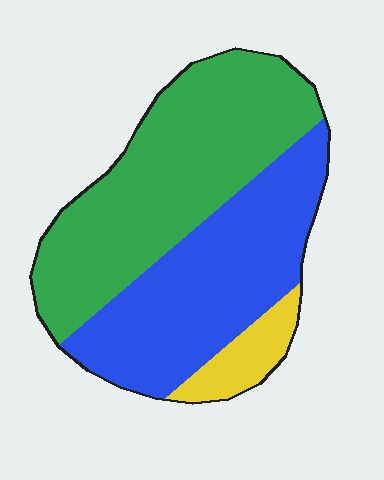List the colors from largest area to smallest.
From largest to smallest: green, blue, yellow.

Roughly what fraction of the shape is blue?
Blue covers roughly 40% of the shape.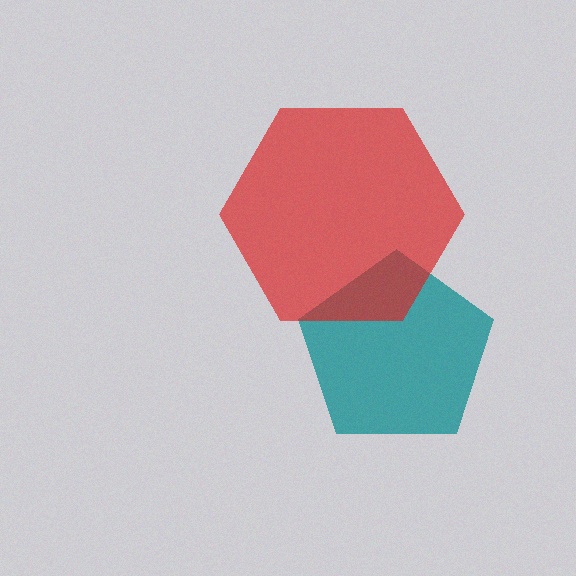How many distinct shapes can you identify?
There are 2 distinct shapes: a teal pentagon, a red hexagon.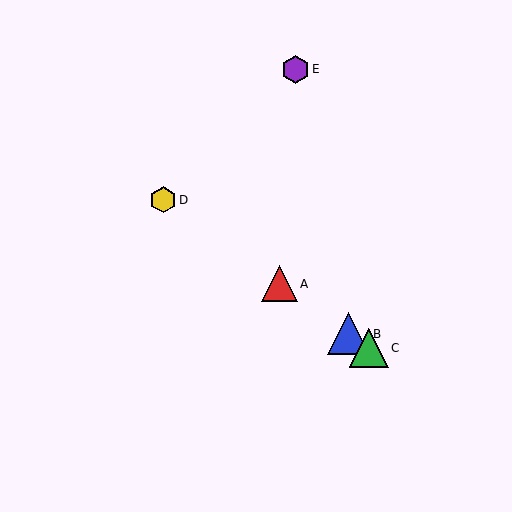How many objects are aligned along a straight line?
4 objects (A, B, C, D) are aligned along a straight line.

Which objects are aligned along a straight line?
Objects A, B, C, D are aligned along a straight line.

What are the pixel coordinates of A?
Object A is at (279, 284).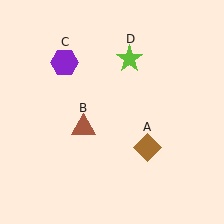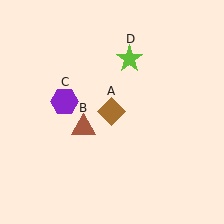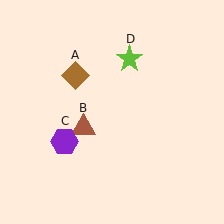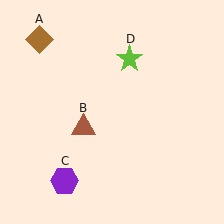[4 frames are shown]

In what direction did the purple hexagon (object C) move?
The purple hexagon (object C) moved down.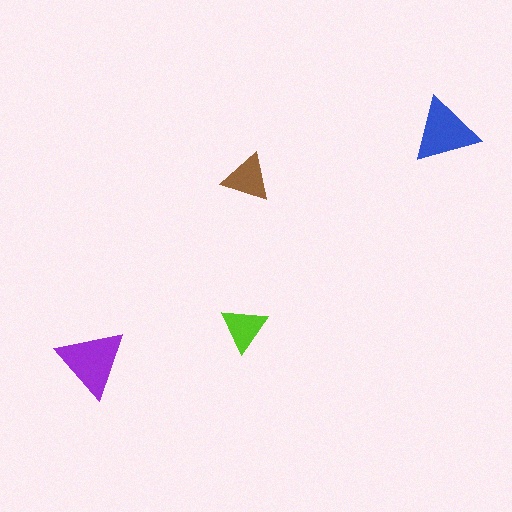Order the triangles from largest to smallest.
the purple one, the blue one, the brown one, the lime one.